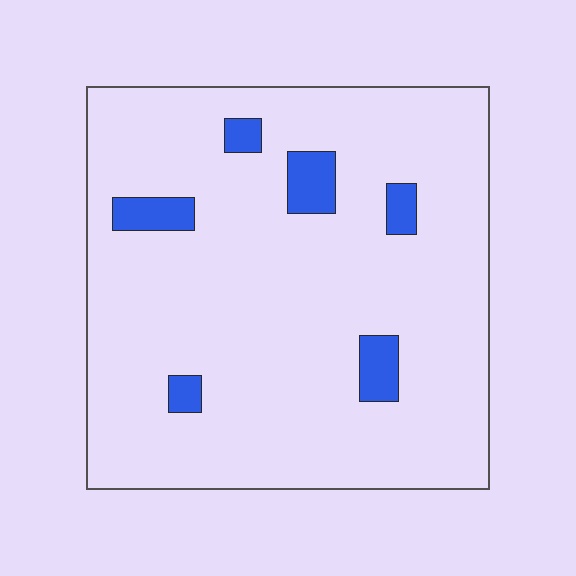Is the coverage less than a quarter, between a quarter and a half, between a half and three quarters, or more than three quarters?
Less than a quarter.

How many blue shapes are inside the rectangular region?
6.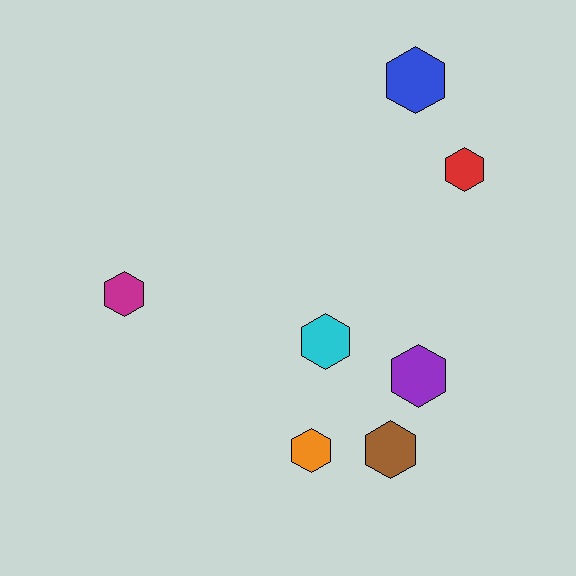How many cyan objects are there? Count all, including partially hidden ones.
There is 1 cyan object.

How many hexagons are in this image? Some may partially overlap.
There are 7 hexagons.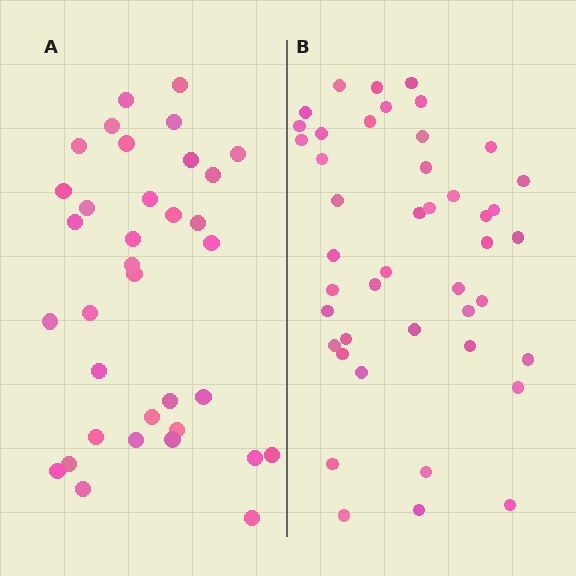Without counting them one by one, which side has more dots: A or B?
Region B (the right region) has more dots.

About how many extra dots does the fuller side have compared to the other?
Region B has roughly 8 or so more dots than region A.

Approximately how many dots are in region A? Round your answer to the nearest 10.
About 40 dots. (The exact count is 35, which rounds to 40.)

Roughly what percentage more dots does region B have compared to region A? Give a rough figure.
About 25% more.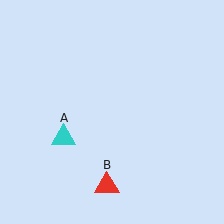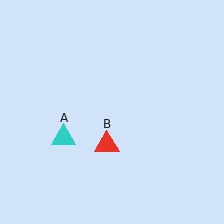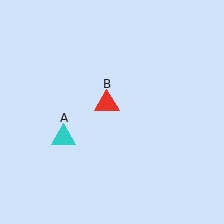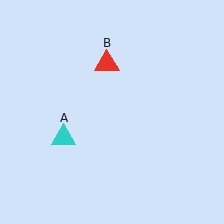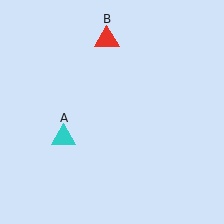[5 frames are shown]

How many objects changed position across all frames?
1 object changed position: red triangle (object B).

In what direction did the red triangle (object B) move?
The red triangle (object B) moved up.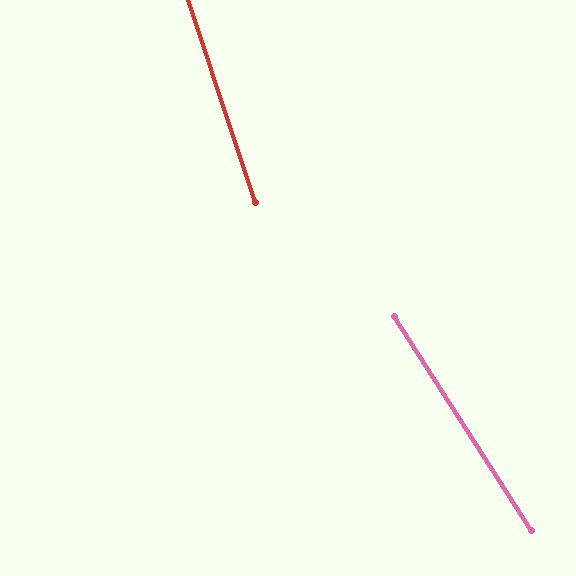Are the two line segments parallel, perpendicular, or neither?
Neither parallel nor perpendicular — they differ by about 14°.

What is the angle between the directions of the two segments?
Approximately 14 degrees.